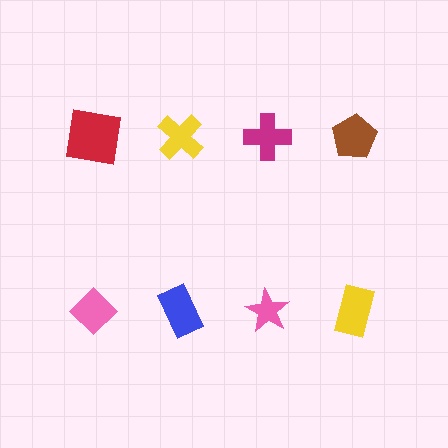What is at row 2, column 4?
A yellow rectangle.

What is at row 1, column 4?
A brown pentagon.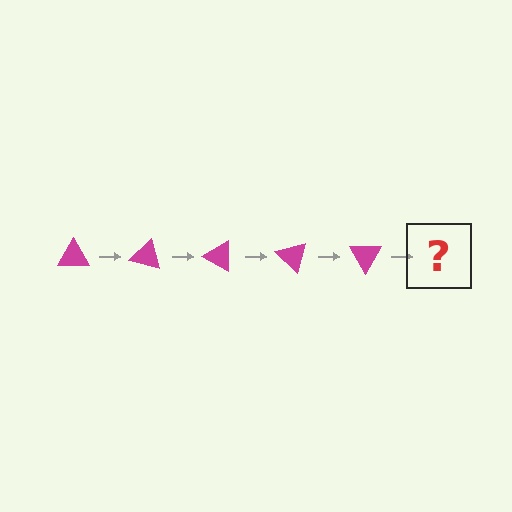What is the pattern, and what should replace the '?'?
The pattern is that the triangle rotates 15 degrees each step. The '?' should be a magenta triangle rotated 75 degrees.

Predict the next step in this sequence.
The next step is a magenta triangle rotated 75 degrees.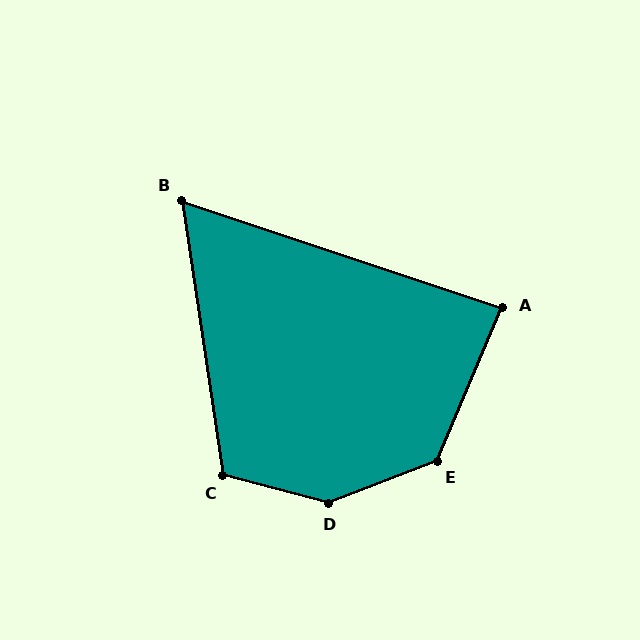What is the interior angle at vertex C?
Approximately 113 degrees (obtuse).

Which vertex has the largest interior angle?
D, at approximately 144 degrees.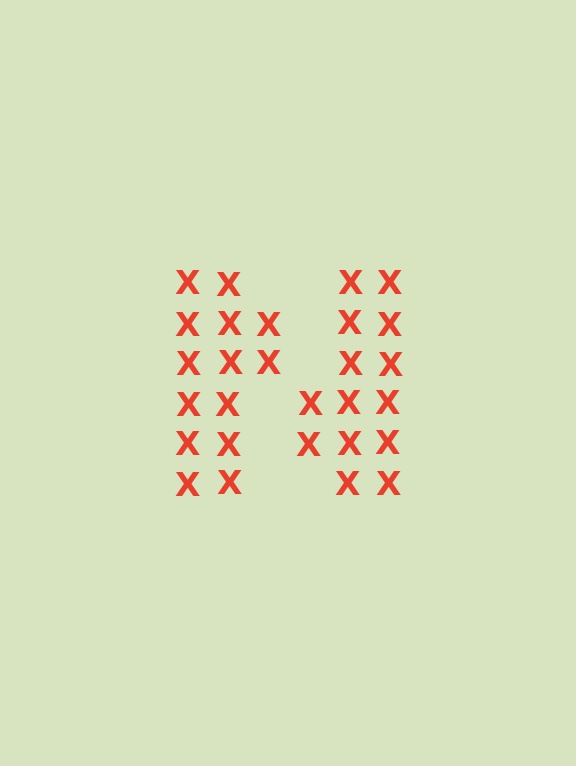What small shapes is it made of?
It is made of small letter X's.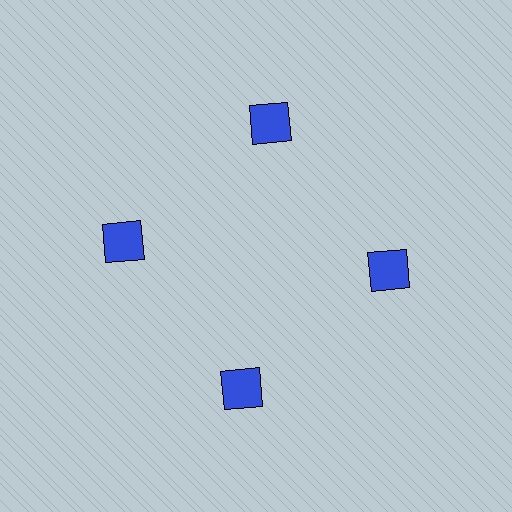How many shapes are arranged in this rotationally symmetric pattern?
There are 4 shapes, arranged in 4 groups of 1.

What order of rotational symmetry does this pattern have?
This pattern has 4-fold rotational symmetry.